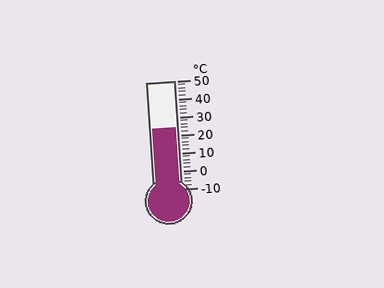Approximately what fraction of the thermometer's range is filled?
The thermometer is filled to approximately 55% of its range.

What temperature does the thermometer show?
The thermometer shows approximately 24°C.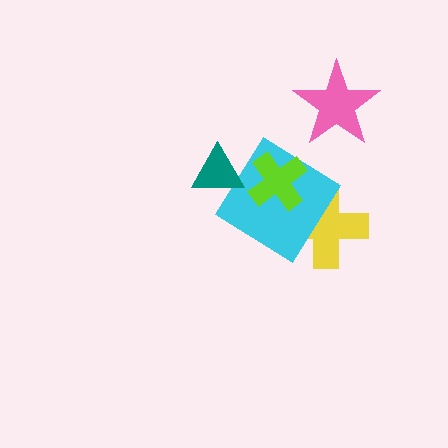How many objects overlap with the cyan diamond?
3 objects overlap with the cyan diamond.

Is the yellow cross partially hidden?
Yes, it is partially covered by another shape.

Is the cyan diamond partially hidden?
Yes, it is partially covered by another shape.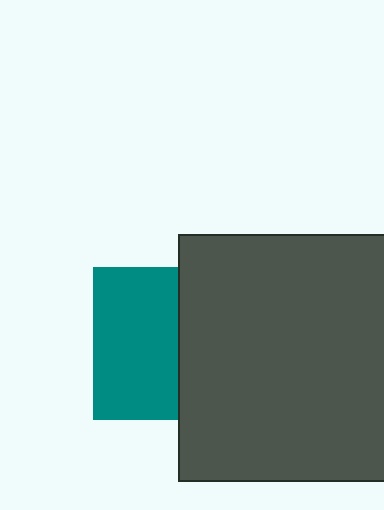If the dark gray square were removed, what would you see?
You would see the complete teal square.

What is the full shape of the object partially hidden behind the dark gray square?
The partially hidden object is a teal square.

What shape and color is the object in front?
The object in front is a dark gray square.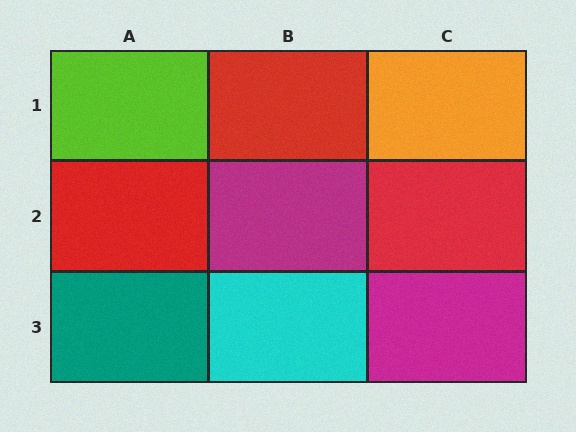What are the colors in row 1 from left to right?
Lime, red, orange.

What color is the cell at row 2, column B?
Magenta.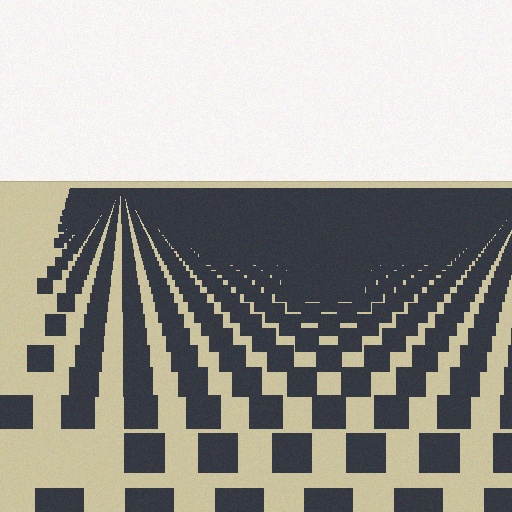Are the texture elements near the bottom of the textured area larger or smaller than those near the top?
Larger. Near the bottom, elements are closer to the viewer and appear at a bigger on-screen size.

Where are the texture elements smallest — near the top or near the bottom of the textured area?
Near the top.